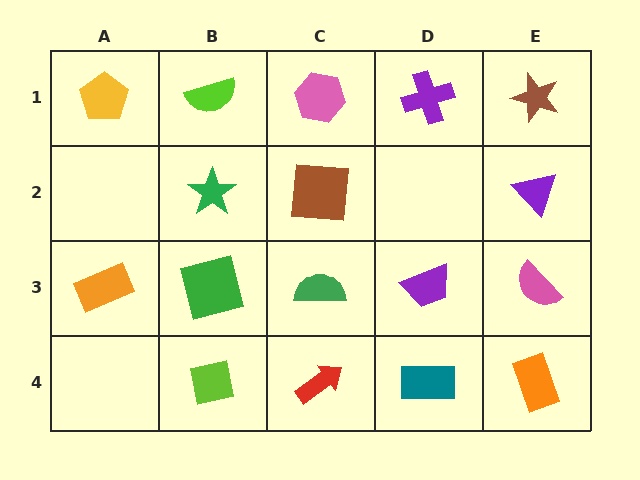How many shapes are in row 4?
4 shapes.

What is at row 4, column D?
A teal rectangle.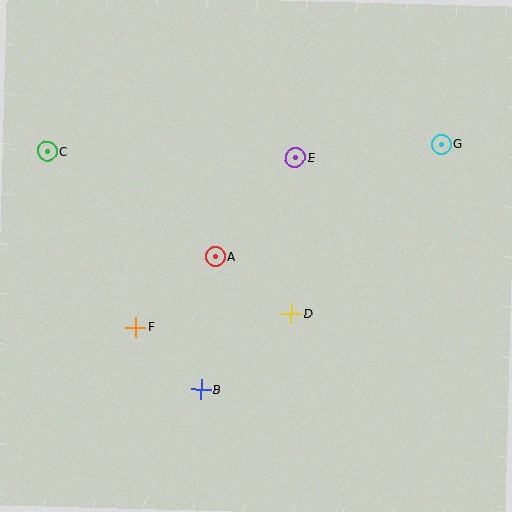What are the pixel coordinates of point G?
Point G is at (441, 144).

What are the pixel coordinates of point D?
Point D is at (291, 313).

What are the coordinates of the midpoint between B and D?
The midpoint between B and D is at (246, 352).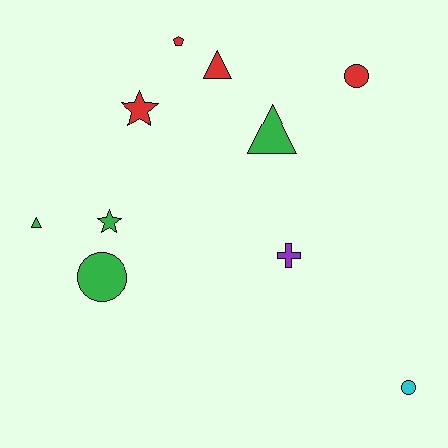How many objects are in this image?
There are 10 objects.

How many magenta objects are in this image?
There are no magenta objects.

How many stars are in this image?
There are 2 stars.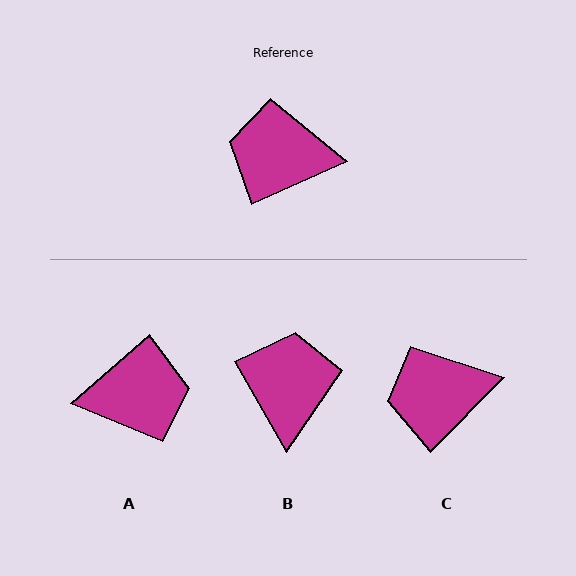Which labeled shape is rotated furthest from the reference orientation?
A, about 163 degrees away.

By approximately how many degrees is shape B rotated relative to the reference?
Approximately 85 degrees clockwise.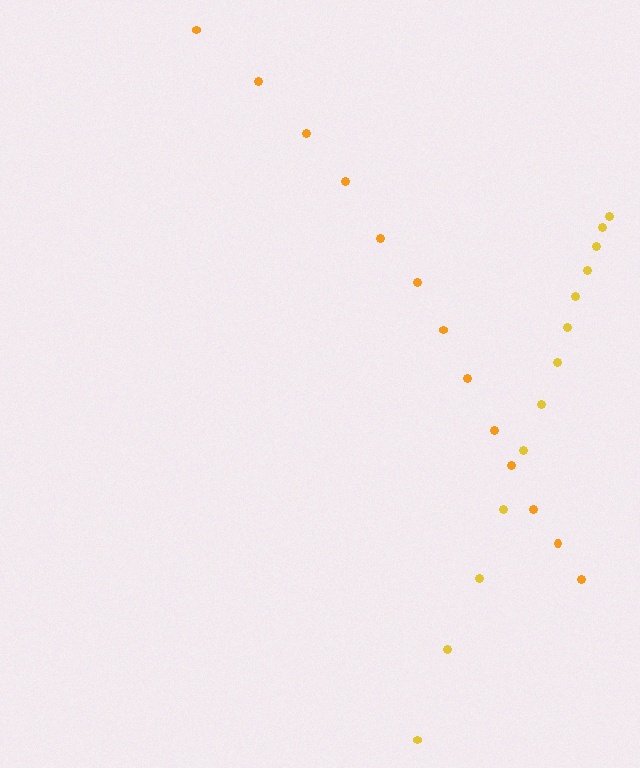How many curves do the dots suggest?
There are 2 distinct paths.